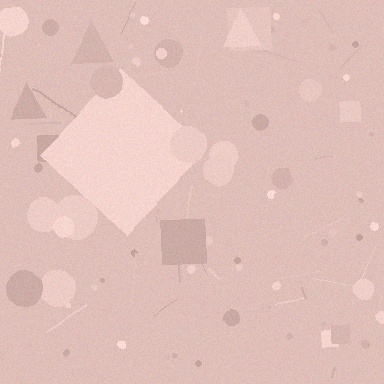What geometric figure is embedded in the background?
A diamond is embedded in the background.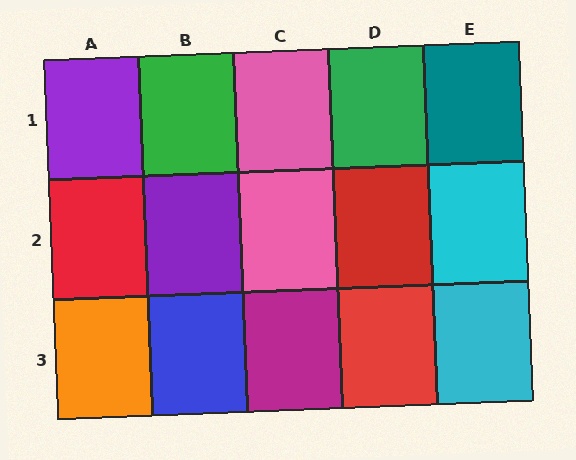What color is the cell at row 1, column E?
Teal.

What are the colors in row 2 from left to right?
Red, purple, pink, red, cyan.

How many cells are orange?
1 cell is orange.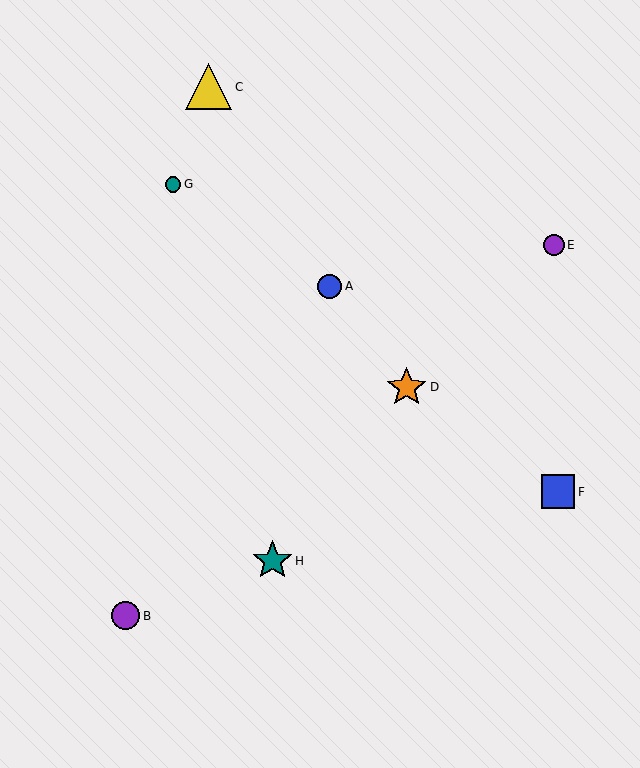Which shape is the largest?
The yellow triangle (labeled C) is the largest.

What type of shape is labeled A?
Shape A is a blue circle.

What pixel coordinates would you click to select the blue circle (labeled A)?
Click at (330, 286) to select the blue circle A.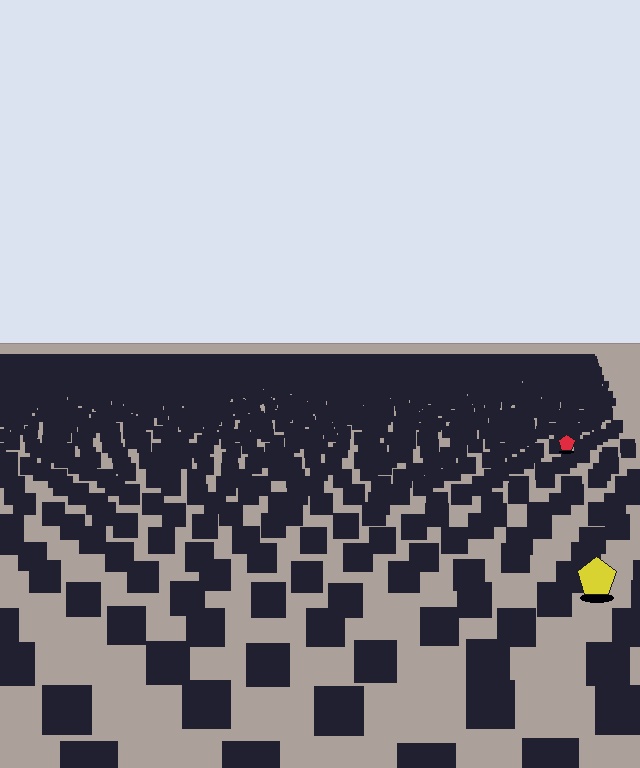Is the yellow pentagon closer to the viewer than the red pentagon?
Yes. The yellow pentagon is closer — you can tell from the texture gradient: the ground texture is coarser near it.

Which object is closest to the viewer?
The yellow pentagon is closest. The texture marks near it are larger and more spread out.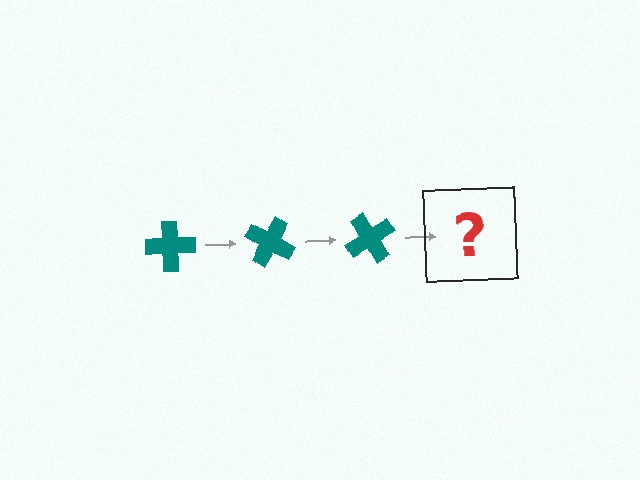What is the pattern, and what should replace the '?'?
The pattern is that the cross rotates 30 degrees each step. The '?' should be a teal cross rotated 90 degrees.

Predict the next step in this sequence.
The next step is a teal cross rotated 90 degrees.